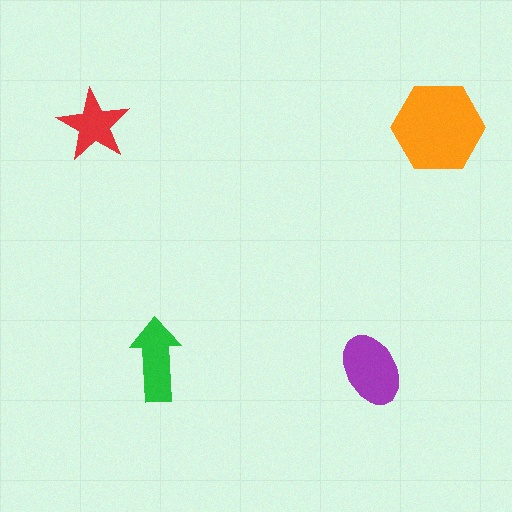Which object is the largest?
The orange hexagon.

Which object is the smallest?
The red star.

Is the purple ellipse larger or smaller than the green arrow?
Larger.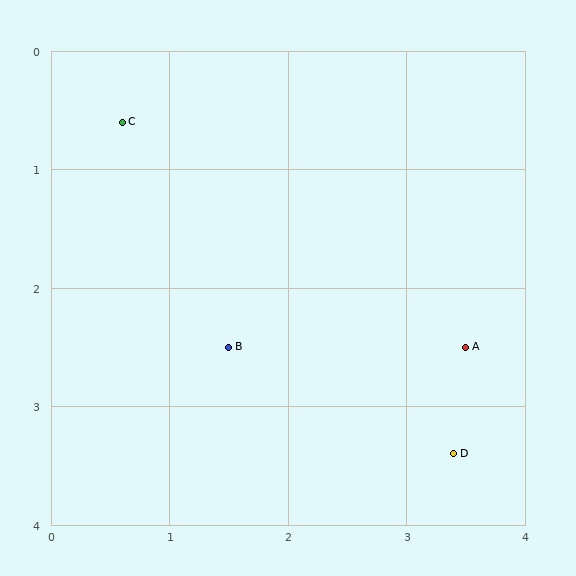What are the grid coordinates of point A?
Point A is at approximately (3.5, 2.5).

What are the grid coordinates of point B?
Point B is at approximately (1.5, 2.5).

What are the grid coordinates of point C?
Point C is at approximately (0.6, 0.6).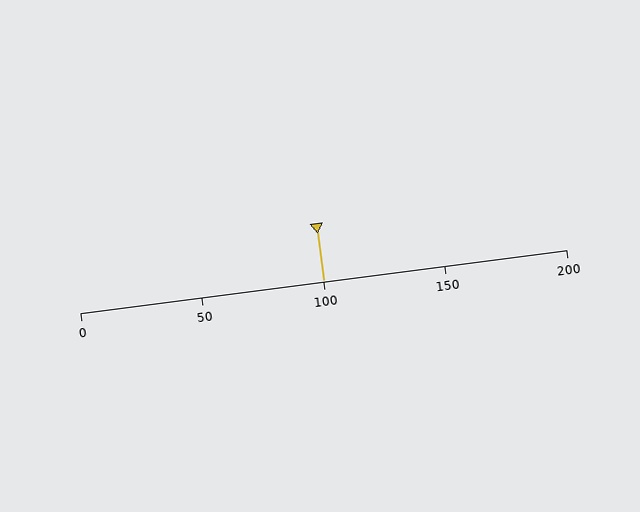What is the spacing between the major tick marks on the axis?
The major ticks are spaced 50 apart.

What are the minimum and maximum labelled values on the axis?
The axis runs from 0 to 200.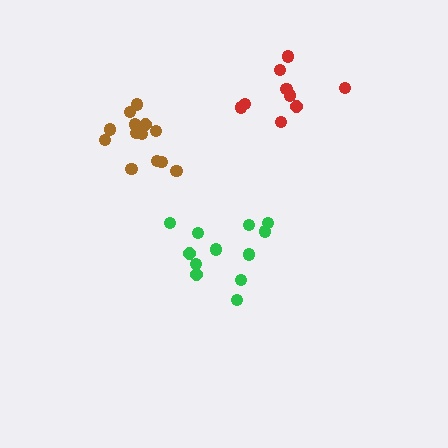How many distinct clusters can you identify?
There are 3 distinct clusters.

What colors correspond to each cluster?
The clusters are colored: brown, green, red.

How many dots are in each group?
Group 1: 14 dots, Group 2: 12 dots, Group 3: 9 dots (35 total).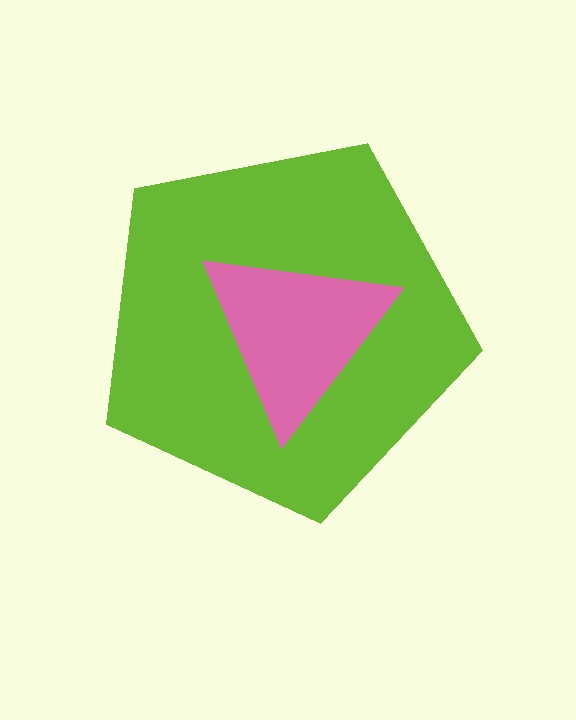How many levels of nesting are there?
2.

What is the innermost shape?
The pink triangle.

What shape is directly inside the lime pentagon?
The pink triangle.